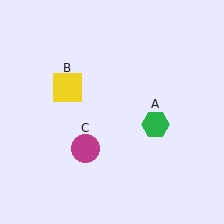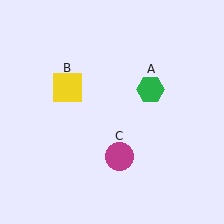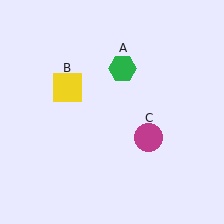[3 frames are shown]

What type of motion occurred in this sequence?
The green hexagon (object A), magenta circle (object C) rotated counterclockwise around the center of the scene.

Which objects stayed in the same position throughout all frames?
Yellow square (object B) remained stationary.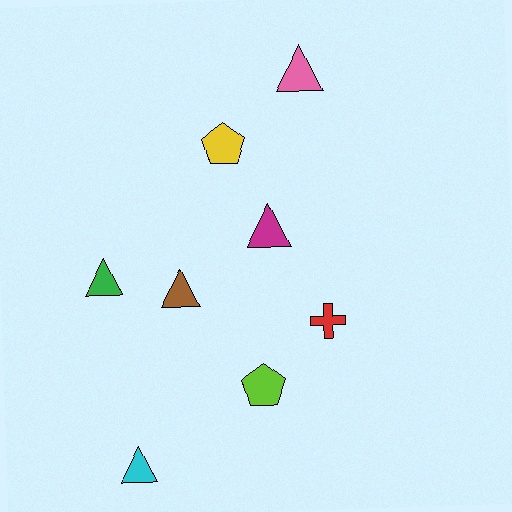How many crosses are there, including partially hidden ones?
There is 1 cross.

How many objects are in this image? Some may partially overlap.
There are 8 objects.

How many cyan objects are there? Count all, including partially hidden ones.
There is 1 cyan object.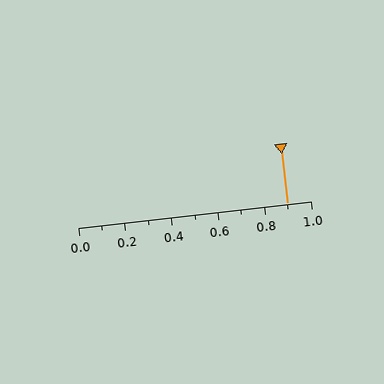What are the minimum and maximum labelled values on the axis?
The axis runs from 0.0 to 1.0.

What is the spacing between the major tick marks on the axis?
The major ticks are spaced 0.2 apart.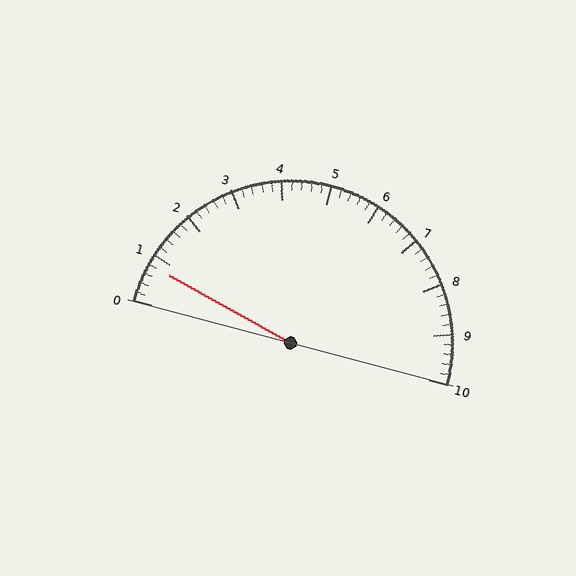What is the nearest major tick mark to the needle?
The nearest major tick mark is 1.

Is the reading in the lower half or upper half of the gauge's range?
The reading is in the lower half of the range (0 to 10).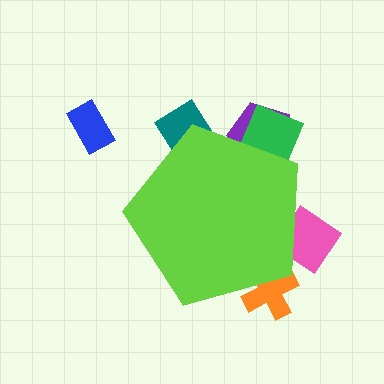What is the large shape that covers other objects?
A lime pentagon.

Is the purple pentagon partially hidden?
Yes, the purple pentagon is partially hidden behind the lime pentagon.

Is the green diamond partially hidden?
Yes, the green diamond is partially hidden behind the lime pentagon.